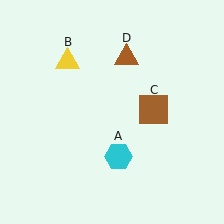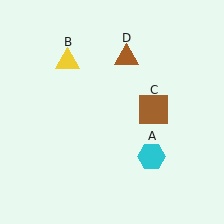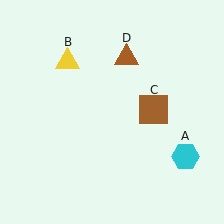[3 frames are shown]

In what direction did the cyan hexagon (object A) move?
The cyan hexagon (object A) moved right.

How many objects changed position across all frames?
1 object changed position: cyan hexagon (object A).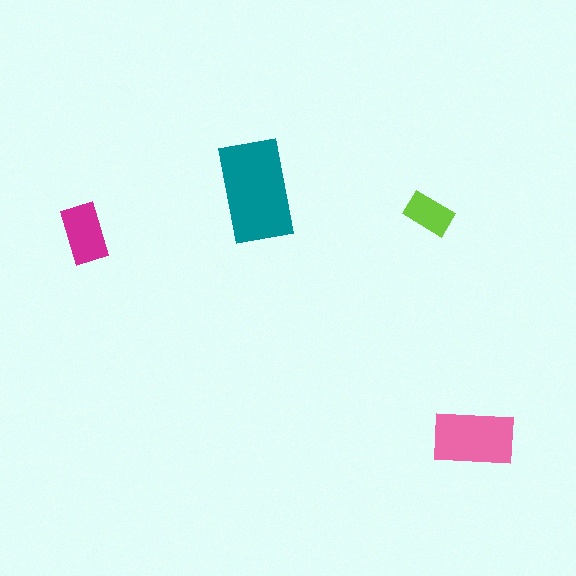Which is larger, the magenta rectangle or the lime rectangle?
The magenta one.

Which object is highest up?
The teal rectangle is topmost.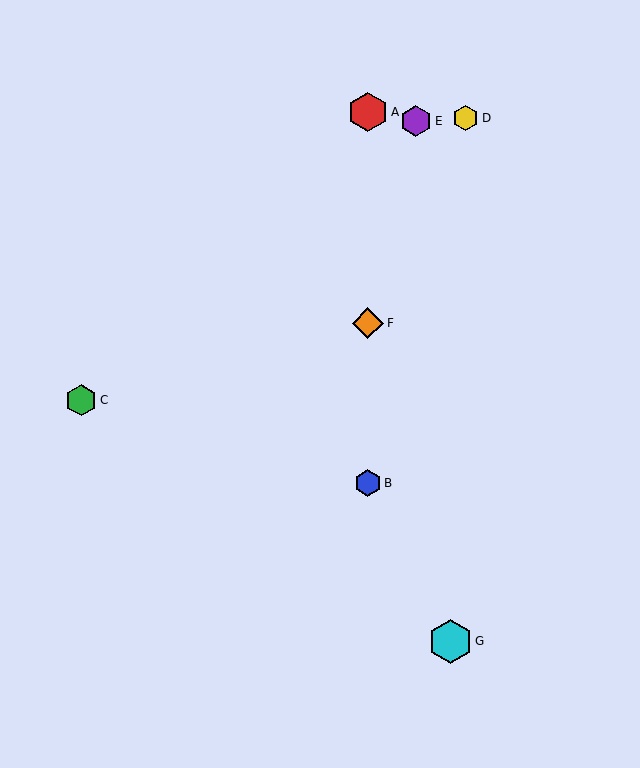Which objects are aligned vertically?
Objects A, B, F are aligned vertically.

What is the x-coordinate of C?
Object C is at x≈81.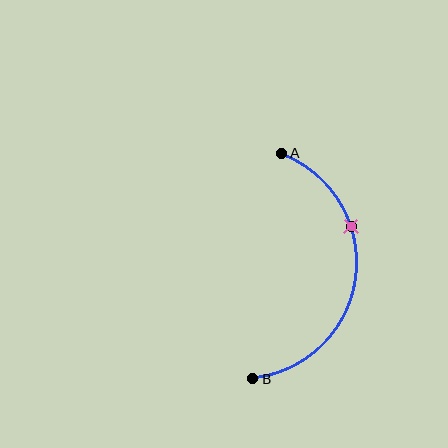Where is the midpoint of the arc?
The arc midpoint is the point on the curve farthest from the straight line joining A and B. It sits to the right of that line.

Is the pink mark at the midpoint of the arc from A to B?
No. The pink mark lies on the arc but is closer to endpoint A. The arc midpoint would be at the point on the curve equidistant along the arc from both A and B.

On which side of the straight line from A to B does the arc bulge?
The arc bulges to the right of the straight line connecting A and B.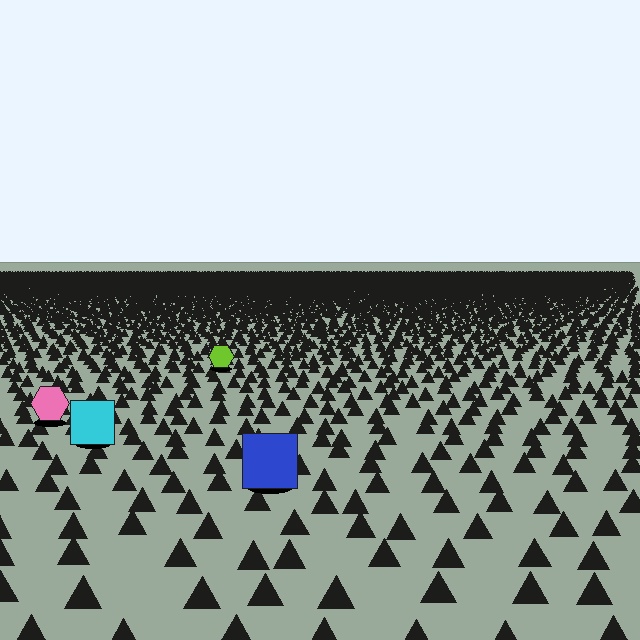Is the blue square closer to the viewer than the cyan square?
Yes. The blue square is closer — you can tell from the texture gradient: the ground texture is coarser near it.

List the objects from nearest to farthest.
From nearest to farthest: the blue square, the cyan square, the pink hexagon, the lime hexagon.